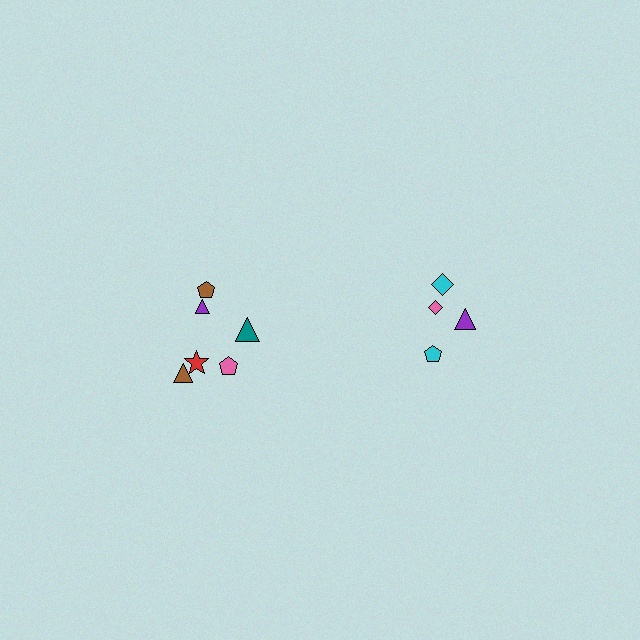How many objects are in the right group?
There are 4 objects.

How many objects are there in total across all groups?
There are 10 objects.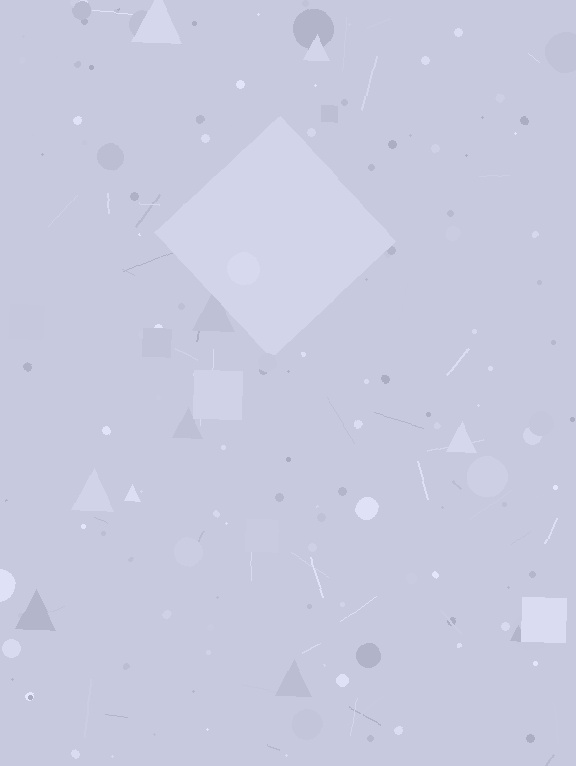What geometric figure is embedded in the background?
A diamond is embedded in the background.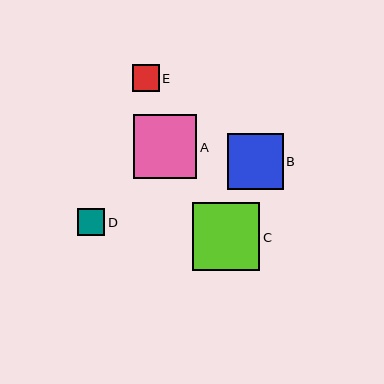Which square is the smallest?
Square E is the smallest with a size of approximately 27 pixels.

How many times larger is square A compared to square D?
Square A is approximately 2.4 times the size of square D.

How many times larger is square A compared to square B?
Square A is approximately 1.1 times the size of square B.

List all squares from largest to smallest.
From largest to smallest: C, A, B, D, E.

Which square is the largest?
Square C is the largest with a size of approximately 68 pixels.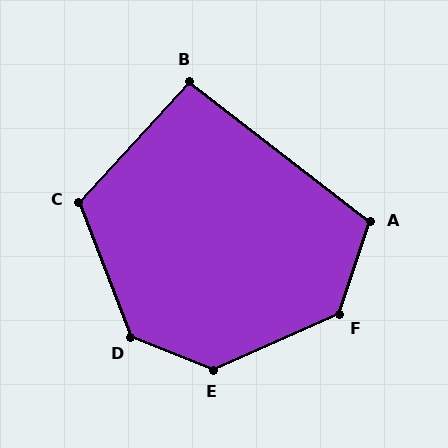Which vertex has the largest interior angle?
E, at approximately 134 degrees.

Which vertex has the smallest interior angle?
B, at approximately 95 degrees.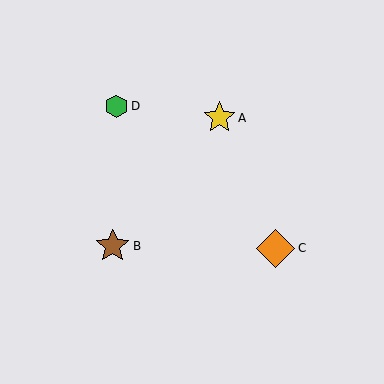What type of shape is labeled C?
Shape C is an orange diamond.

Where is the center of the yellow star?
The center of the yellow star is at (220, 118).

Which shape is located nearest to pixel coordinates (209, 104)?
The yellow star (labeled A) at (220, 118) is nearest to that location.